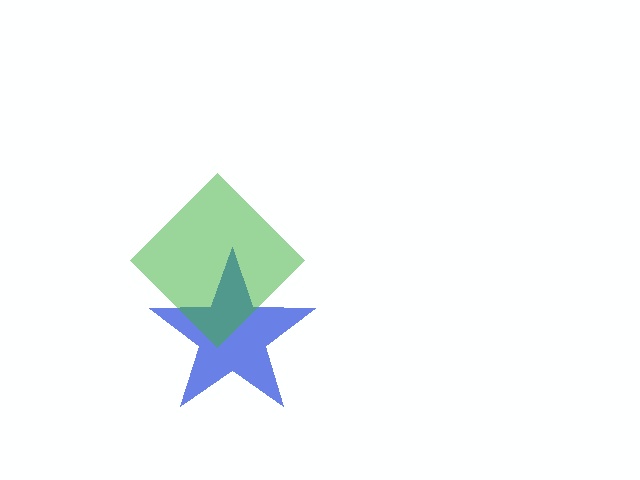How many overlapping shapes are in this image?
There are 2 overlapping shapes in the image.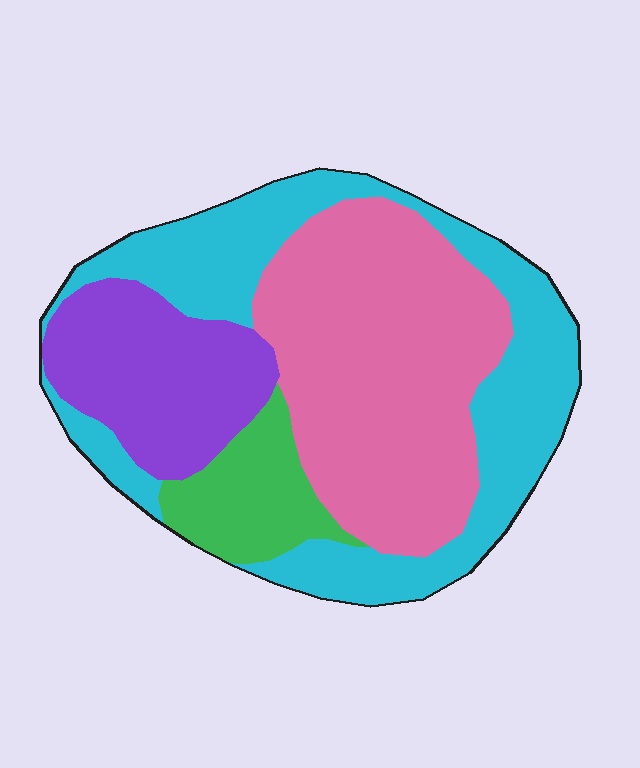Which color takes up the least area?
Green, at roughly 10%.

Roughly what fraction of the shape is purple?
Purple covers 18% of the shape.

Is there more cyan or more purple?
Cyan.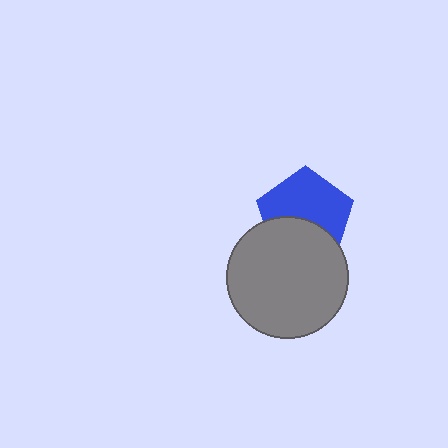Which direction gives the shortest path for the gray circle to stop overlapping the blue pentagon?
Moving down gives the shortest separation.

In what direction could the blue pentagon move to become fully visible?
The blue pentagon could move up. That would shift it out from behind the gray circle entirely.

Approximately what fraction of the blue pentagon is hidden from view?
Roughly 39% of the blue pentagon is hidden behind the gray circle.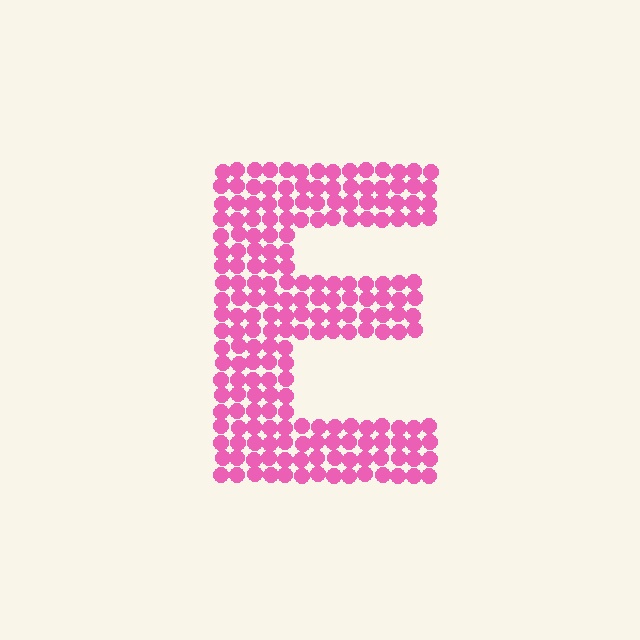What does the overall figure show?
The overall figure shows the letter E.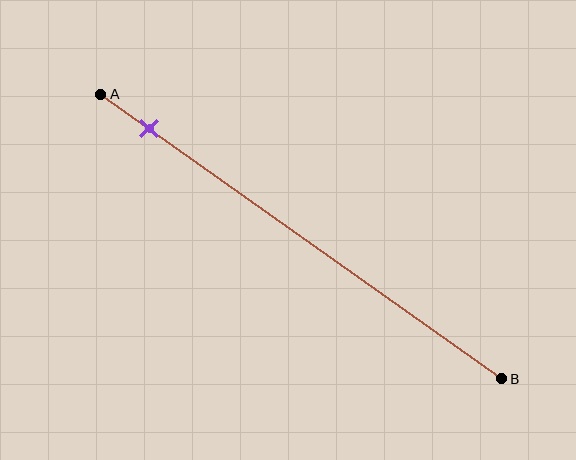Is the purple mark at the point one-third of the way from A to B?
No, the mark is at about 10% from A, not at the 33% one-third point.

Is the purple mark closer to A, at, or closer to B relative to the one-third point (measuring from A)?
The purple mark is closer to point A than the one-third point of segment AB.